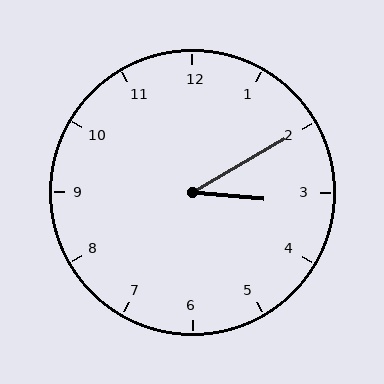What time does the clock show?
3:10.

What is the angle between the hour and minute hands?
Approximately 35 degrees.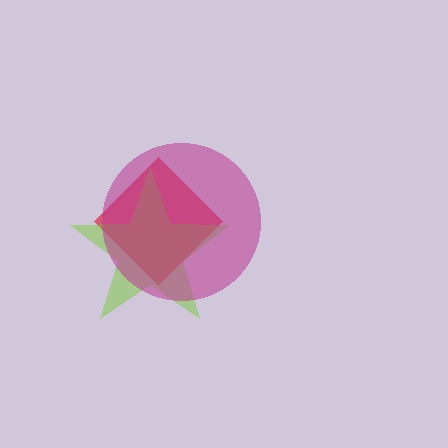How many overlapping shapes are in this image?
There are 3 overlapping shapes in the image.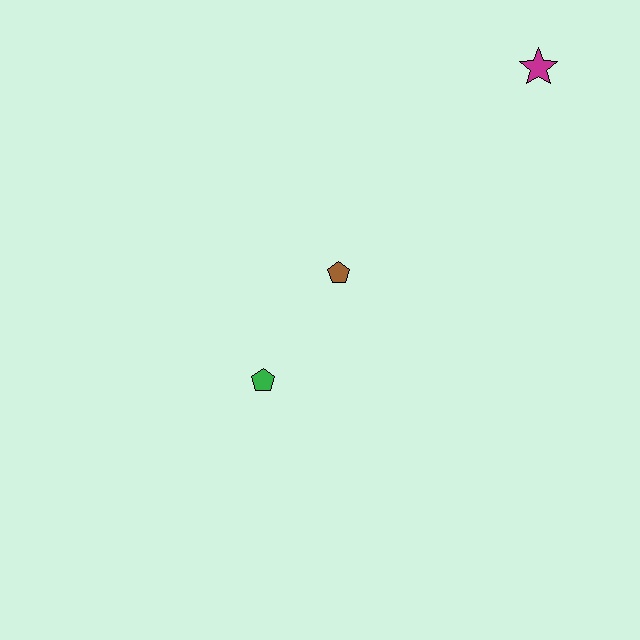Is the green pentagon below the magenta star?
Yes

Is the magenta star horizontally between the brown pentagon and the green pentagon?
No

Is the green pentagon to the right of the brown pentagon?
No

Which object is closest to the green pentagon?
The brown pentagon is closest to the green pentagon.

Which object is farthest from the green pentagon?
The magenta star is farthest from the green pentagon.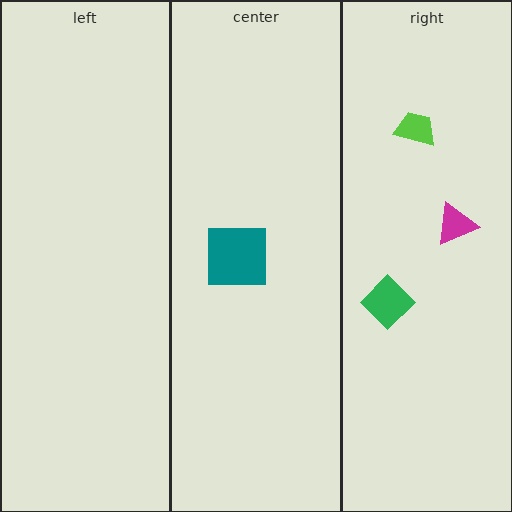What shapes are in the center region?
The teal square.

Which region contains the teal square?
The center region.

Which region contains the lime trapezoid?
The right region.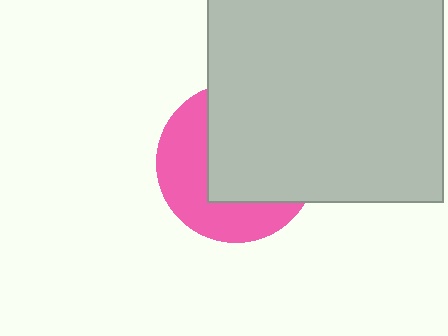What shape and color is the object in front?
The object in front is a light gray square.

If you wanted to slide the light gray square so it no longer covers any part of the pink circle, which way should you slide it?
Slide it toward the upper-right — that is the most direct way to separate the two shapes.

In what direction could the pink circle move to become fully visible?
The pink circle could move toward the lower-left. That would shift it out from behind the light gray square entirely.